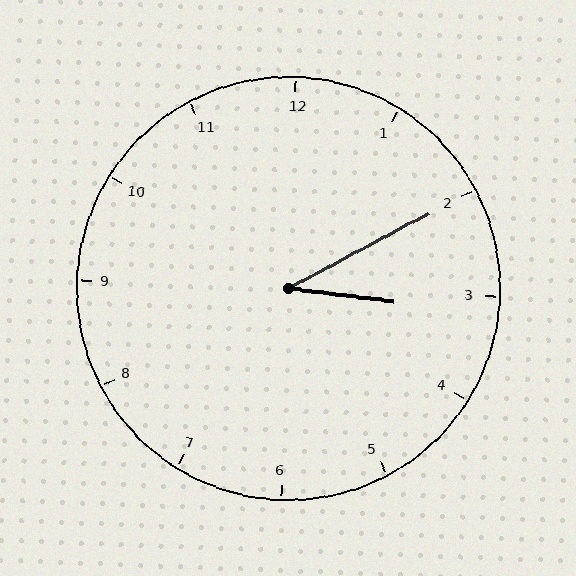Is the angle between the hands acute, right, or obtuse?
It is acute.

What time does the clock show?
3:10.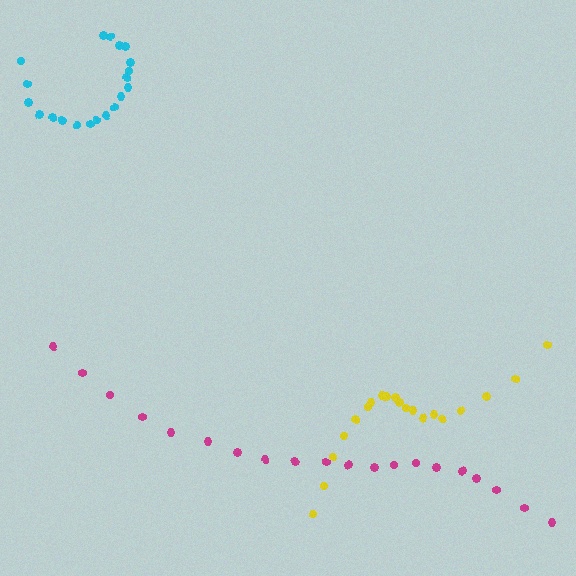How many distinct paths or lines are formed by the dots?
There are 3 distinct paths.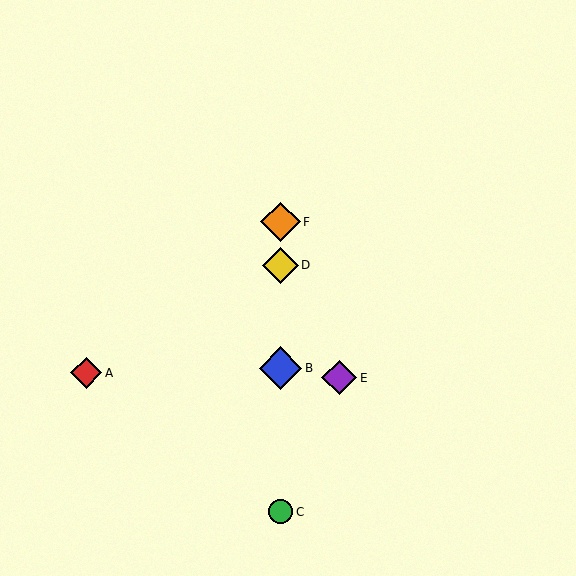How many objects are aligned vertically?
4 objects (B, C, D, F) are aligned vertically.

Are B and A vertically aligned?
No, B is at x≈280 and A is at x≈86.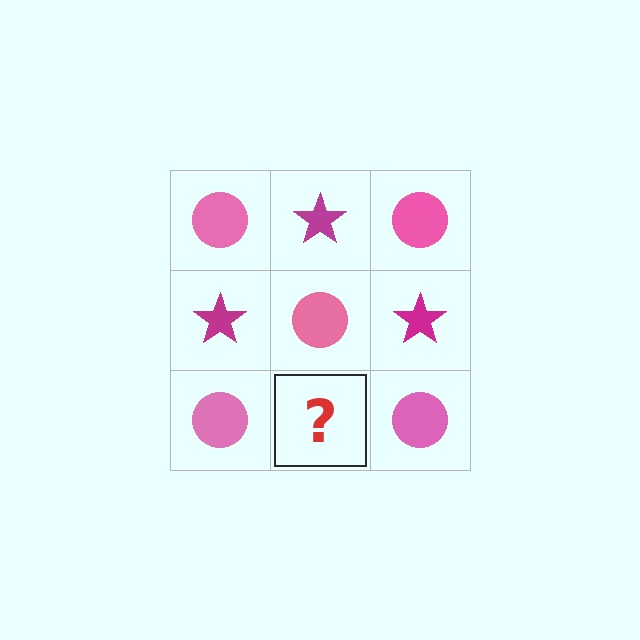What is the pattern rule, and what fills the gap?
The rule is that it alternates pink circle and magenta star in a checkerboard pattern. The gap should be filled with a magenta star.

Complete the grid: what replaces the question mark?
The question mark should be replaced with a magenta star.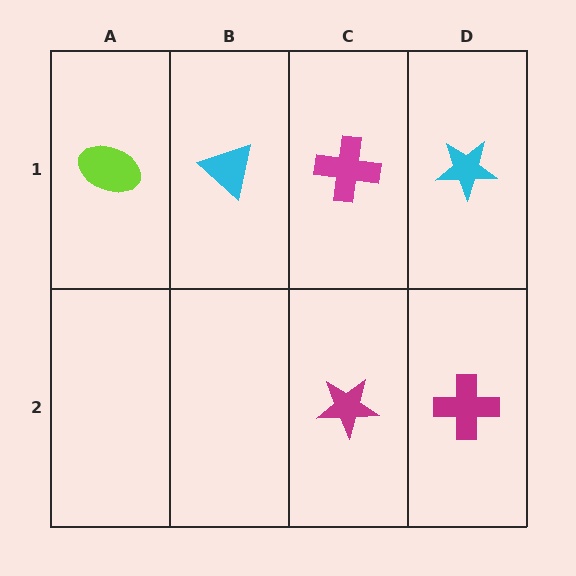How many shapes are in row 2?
2 shapes.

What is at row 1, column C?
A magenta cross.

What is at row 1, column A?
A lime ellipse.